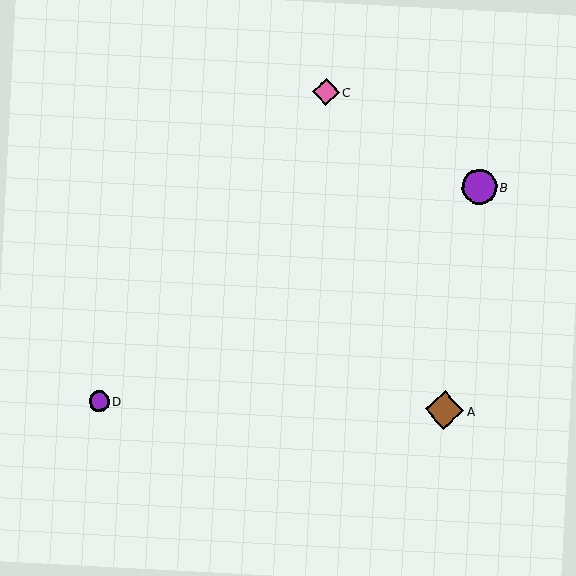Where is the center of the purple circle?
The center of the purple circle is at (479, 187).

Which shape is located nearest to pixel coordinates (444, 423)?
The brown diamond (labeled A) at (444, 410) is nearest to that location.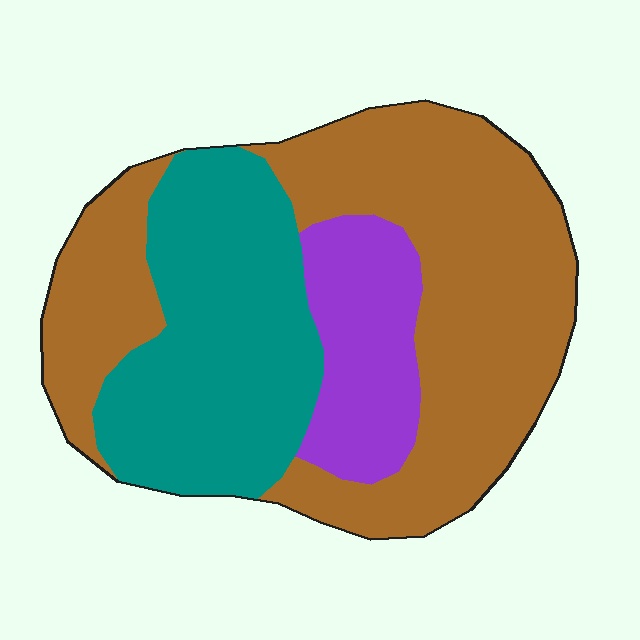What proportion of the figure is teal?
Teal takes up between a quarter and a half of the figure.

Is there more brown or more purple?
Brown.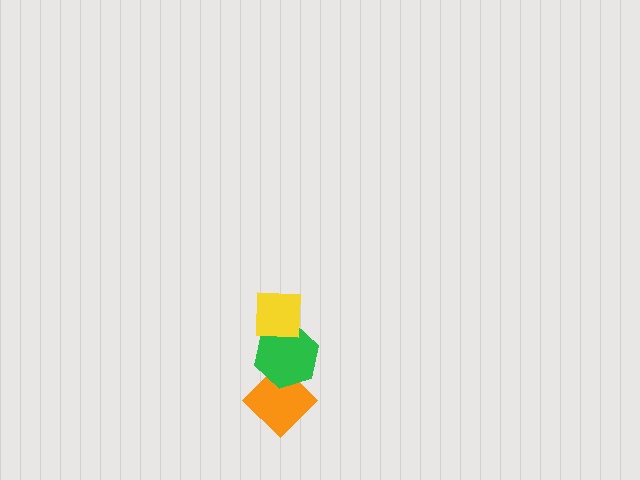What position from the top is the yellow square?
The yellow square is 1st from the top.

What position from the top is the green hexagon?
The green hexagon is 2nd from the top.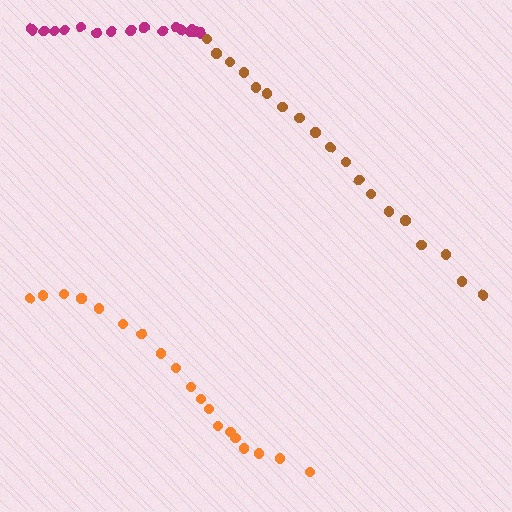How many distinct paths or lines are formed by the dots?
There are 3 distinct paths.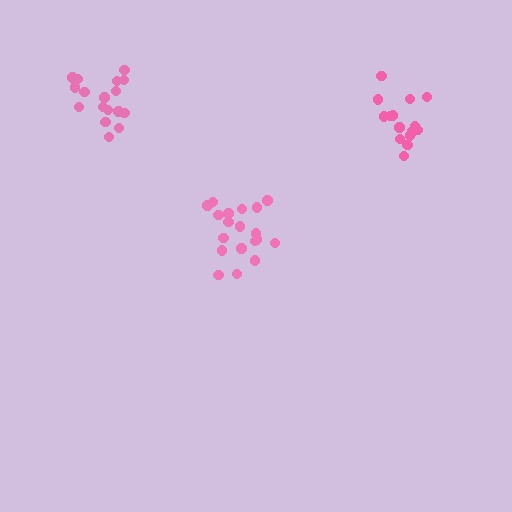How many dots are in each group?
Group 1: 19 dots, Group 2: 16 dots, Group 3: 18 dots (53 total).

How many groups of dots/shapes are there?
There are 3 groups.